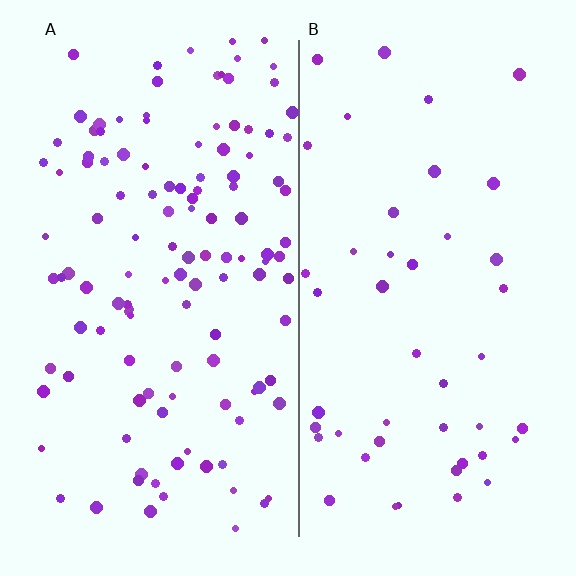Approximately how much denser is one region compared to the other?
Approximately 2.7× — region A over region B.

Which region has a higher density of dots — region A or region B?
A (the left).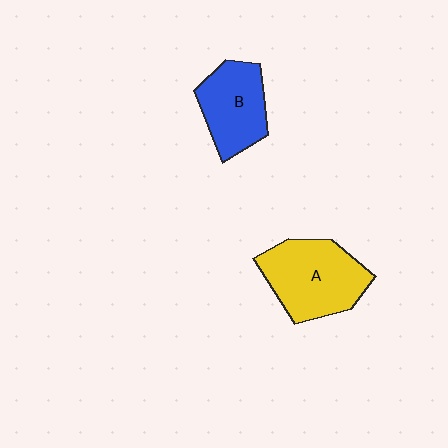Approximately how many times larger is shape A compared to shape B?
Approximately 1.3 times.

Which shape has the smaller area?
Shape B (blue).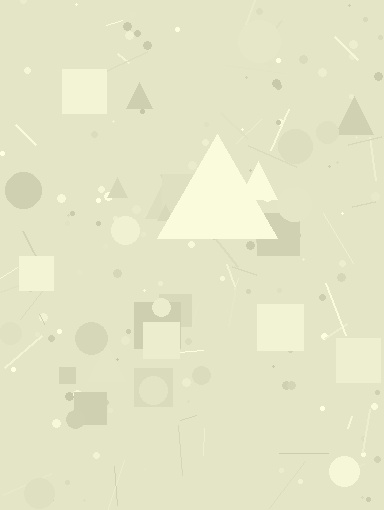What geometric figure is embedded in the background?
A triangle is embedded in the background.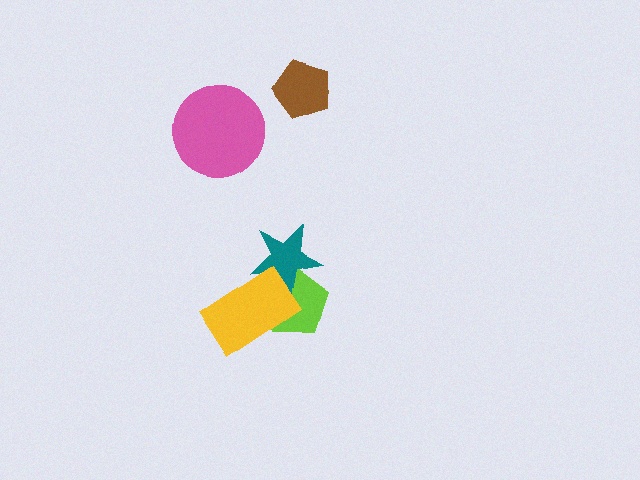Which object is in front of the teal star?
The yellow rectangle is in front of the teal star.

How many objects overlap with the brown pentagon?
0 objects overlap with the brown pentagon.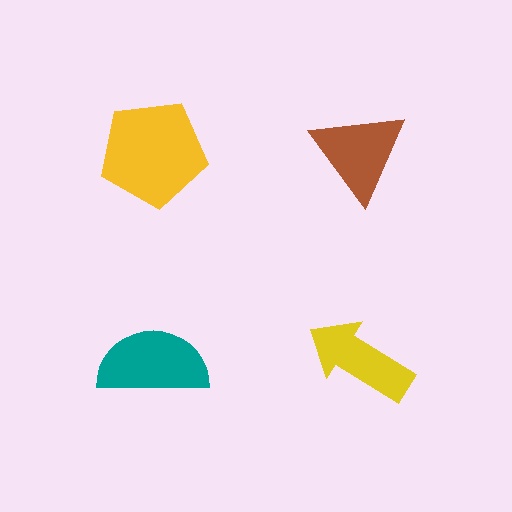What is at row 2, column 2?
A yellow arrow.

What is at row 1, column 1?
A yellow pentagon.